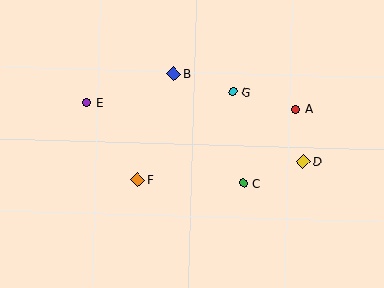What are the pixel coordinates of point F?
Point F is at (137, 180).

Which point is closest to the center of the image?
Point C at (243, 183) is closest to the center.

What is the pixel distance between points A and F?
The distance between A and F is 173 pixels.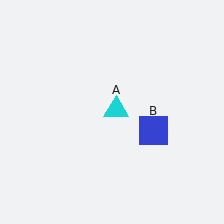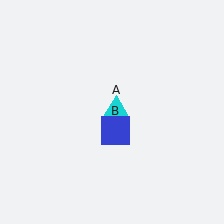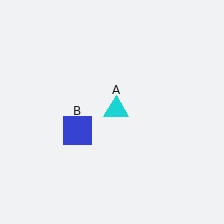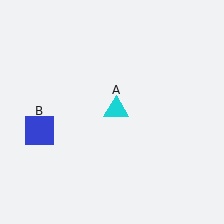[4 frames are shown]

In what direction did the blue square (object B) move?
The blue square (object B) moved left.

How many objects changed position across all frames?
1 object changed position: blue square (object B).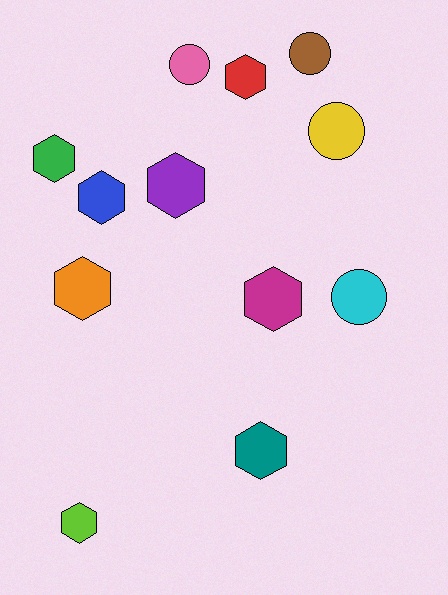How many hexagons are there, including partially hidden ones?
There are 8 hexagons.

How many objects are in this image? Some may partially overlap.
There are 12 objects.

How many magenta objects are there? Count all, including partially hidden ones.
There is 1 magenta object.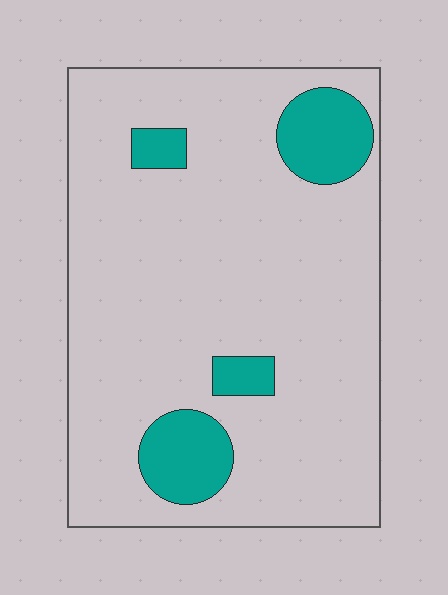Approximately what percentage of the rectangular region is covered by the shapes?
Approximately 15%.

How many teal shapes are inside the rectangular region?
4.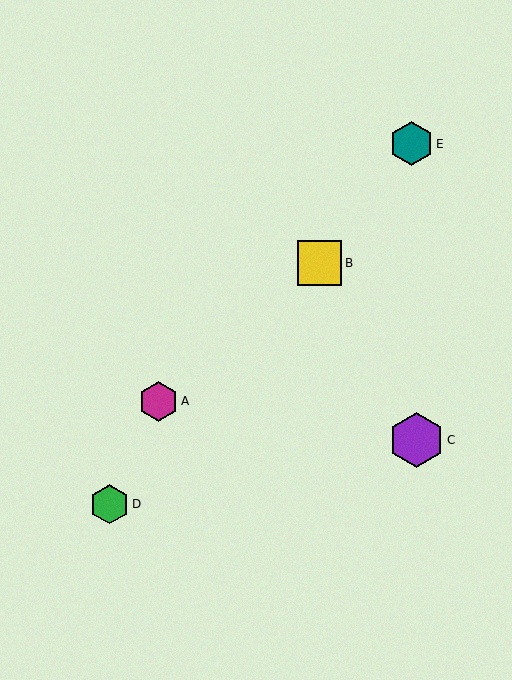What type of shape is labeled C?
Shape C is a purple hexagon.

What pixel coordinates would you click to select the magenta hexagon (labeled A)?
Click at (158, 401) to select the magenta hexagon A.